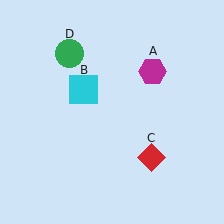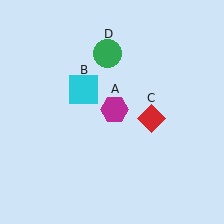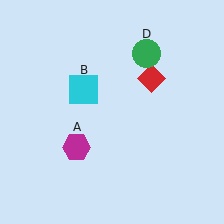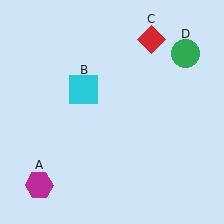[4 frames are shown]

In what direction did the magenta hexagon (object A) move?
The magenta hexagon (object A) moved down and to the left.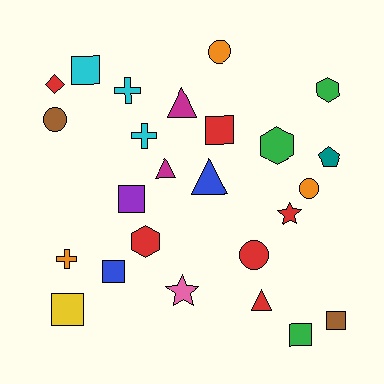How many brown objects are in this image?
There are 2 brown objects.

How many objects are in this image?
There are 25 objects.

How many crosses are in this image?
There are 3 crosses.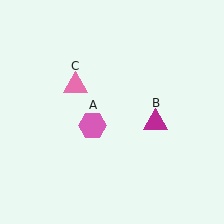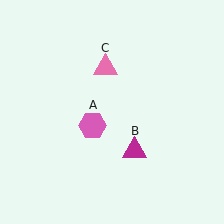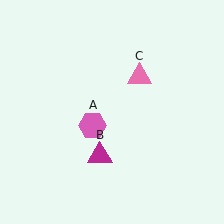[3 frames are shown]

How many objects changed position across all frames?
2 objects changed position: magenta triangle (object B), pink triangle (object C).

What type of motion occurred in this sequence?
The magenta triangle (object B), pink triangle (object C) rotated clockwise around the center of the scene.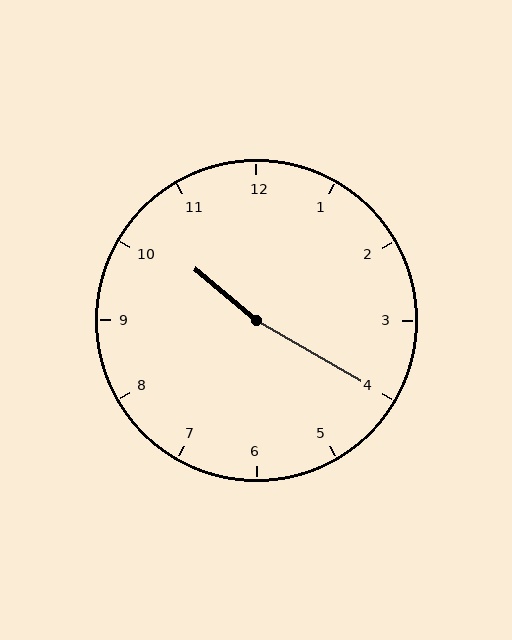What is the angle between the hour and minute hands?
Approximately 170 degrees.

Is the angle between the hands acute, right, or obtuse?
It is obtuse.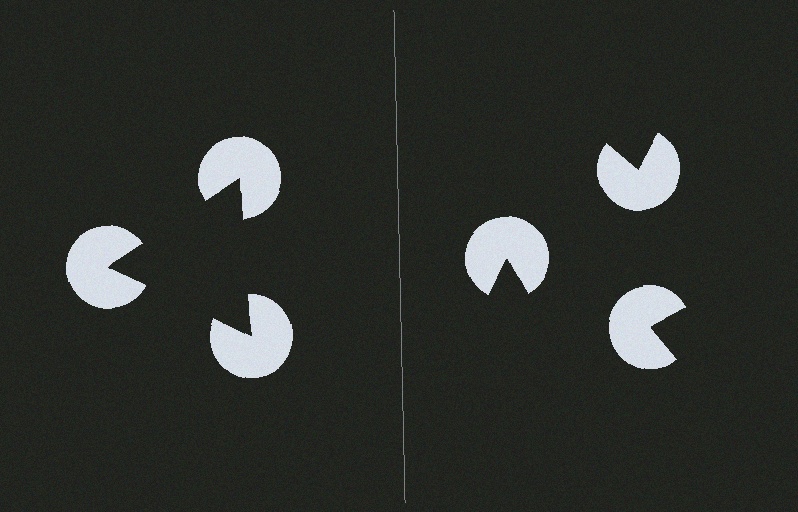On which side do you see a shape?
An illusory triangle appears on the left side. On the right side the wedge cuts are rotated, so no coherent shape forms.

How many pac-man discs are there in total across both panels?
6 — 3 on each side.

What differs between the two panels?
The pac-man discs are positioned identically on both sides; only the wedge orientations differ. On the left they align to a triangle; on the right they are misaligned.